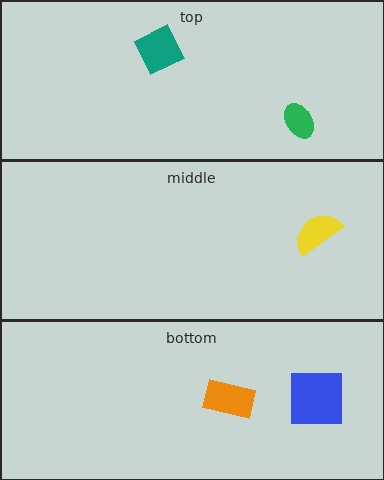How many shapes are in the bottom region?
2.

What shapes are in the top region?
The teal diamond, the green ellipse.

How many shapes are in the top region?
2.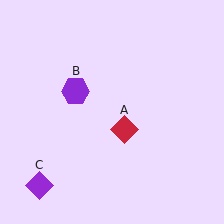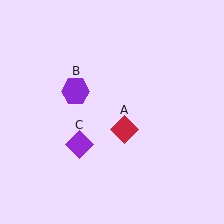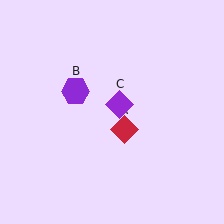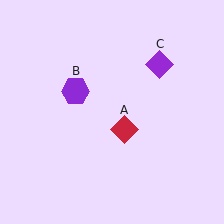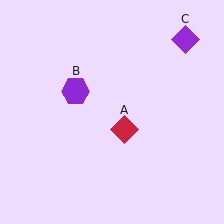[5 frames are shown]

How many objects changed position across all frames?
1 object changed position: purple diamond (object C).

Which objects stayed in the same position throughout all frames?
Red diamond (object A) and purple hexagon (object B) remained stationary.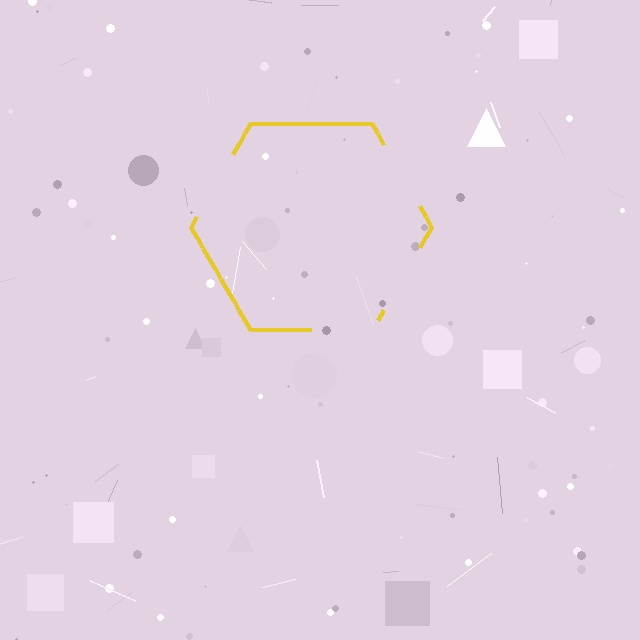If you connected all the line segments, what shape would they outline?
They would outline a hexagon.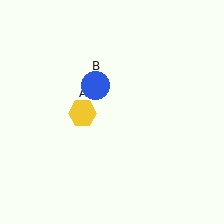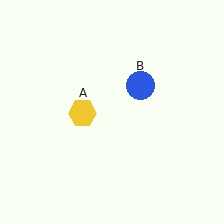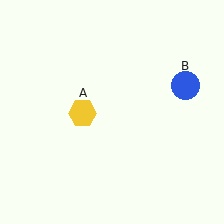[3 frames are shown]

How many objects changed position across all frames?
1 object changed position: blue circle (object B).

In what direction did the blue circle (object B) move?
The blue circle (object B) moved right.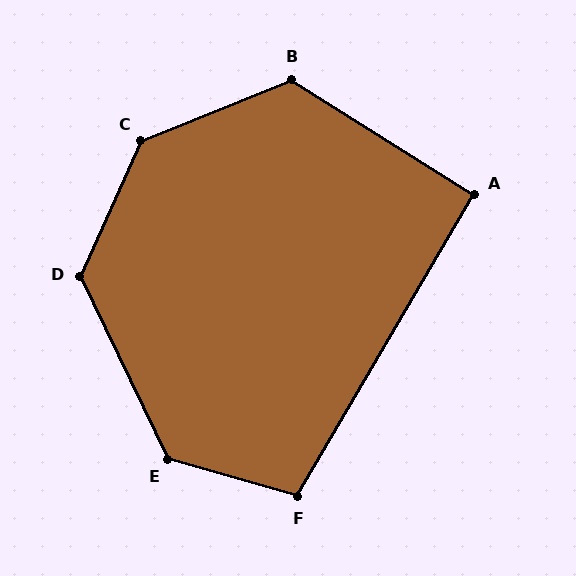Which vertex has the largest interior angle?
C, at approximately 136 degrees.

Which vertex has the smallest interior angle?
A, at approximately 92 degrees.